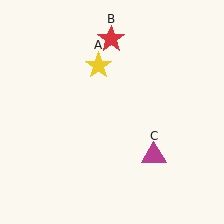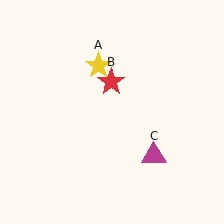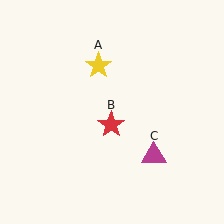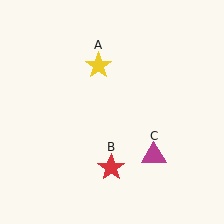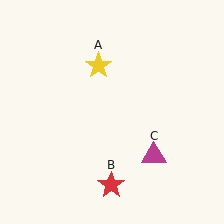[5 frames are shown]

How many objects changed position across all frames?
1 object changed position: red star (object B).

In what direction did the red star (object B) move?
The red star (object B) moved down.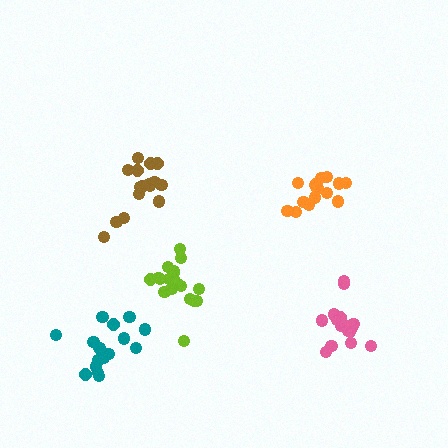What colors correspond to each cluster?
The clusters are colored: teal, brown, orange, lime, pink.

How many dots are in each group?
Group 1: 18 dots, Group 2: 16 dots, Group 3: 15 dots, Group 4: 19 dots, Group 5: 16 dots (84 total).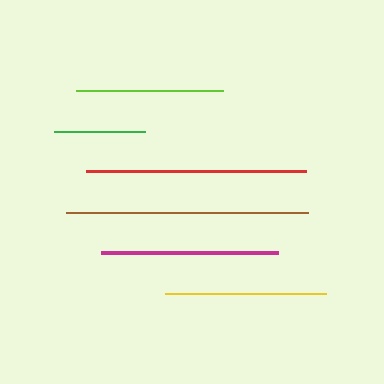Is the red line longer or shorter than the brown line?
The brown line is longer than the red line.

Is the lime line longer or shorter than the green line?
The lime line is longer than the green line.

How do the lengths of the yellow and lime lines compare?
The yellow and lime lines are approximately the same length.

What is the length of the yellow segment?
The yellow segment is approximately 161 pixels long.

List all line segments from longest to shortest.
From longest to shortest: brown, red, magenta, yellow, lime, green.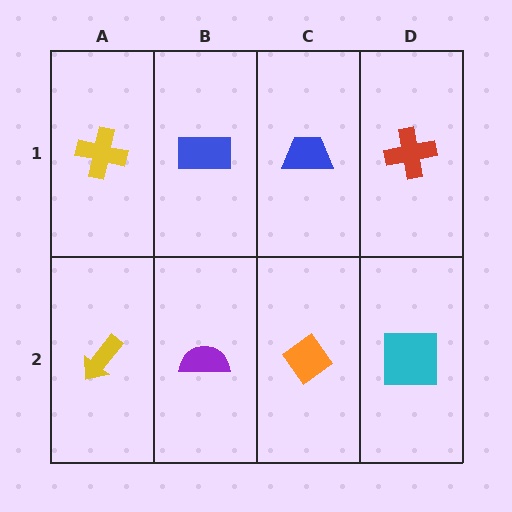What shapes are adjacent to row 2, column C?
A blue trapezoid (row 1, column C), a purple semicircle (row 2, column B), a cyan square (row 2, column D).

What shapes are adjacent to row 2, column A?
A yellow cross (row 1, column A), a purple semicircle (row 2, column B).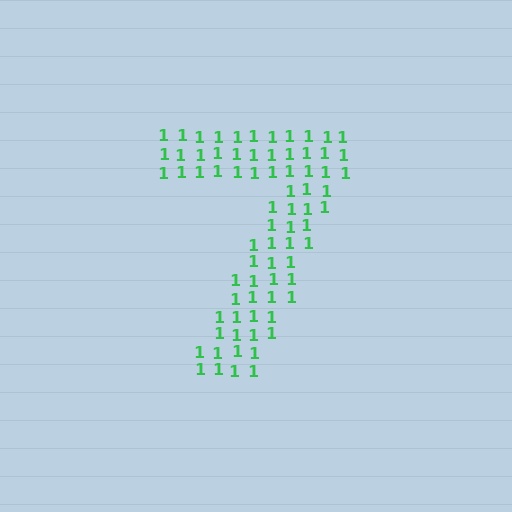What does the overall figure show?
The overall figure shows the digit 7.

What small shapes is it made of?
It is made of small digit 1's.